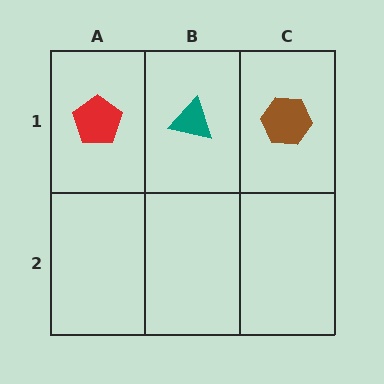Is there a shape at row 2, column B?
No, that cell is empty.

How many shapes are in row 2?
0 shapes.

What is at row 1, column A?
A red pentagon.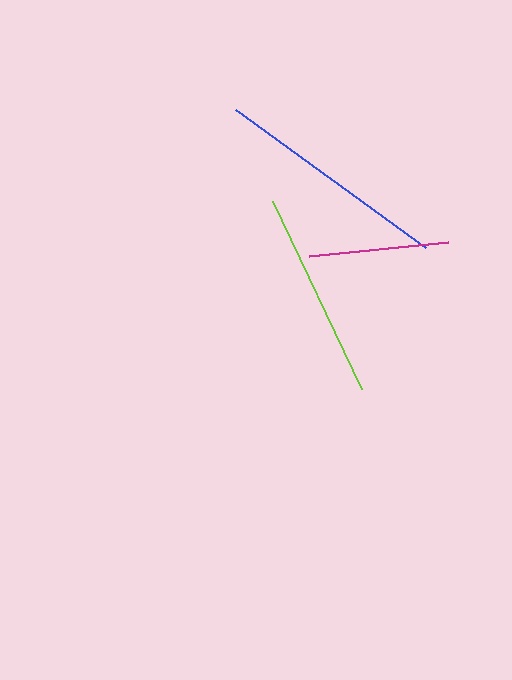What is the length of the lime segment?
The lime segment is approximately 208 pixels long.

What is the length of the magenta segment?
The magenta segment is approximately 140 pixels long.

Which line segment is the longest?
The blue line is the longest at approximately 236 pixels.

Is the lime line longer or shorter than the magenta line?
The lime line is longer than the magenta line.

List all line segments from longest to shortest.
From longest to shortest: blue, lime, magenta.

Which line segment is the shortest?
The magenta line is the shortest at approximately 140 pixels.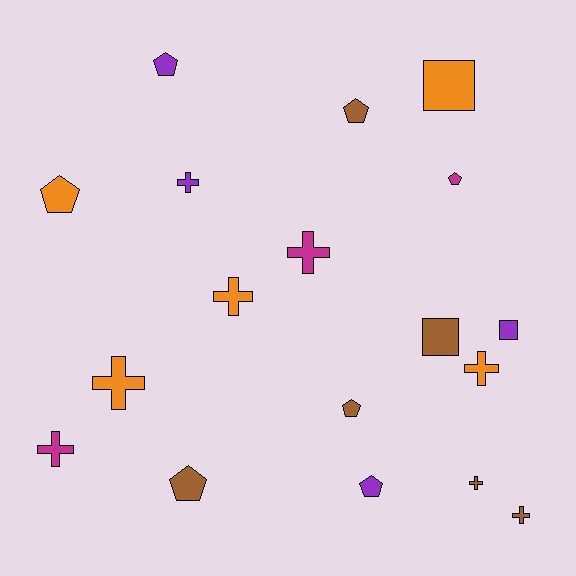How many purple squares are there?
There is 1 purple square.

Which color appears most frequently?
Brown, with 6 objects.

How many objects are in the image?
There are 18 objects.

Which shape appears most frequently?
Cross, with 8 objects.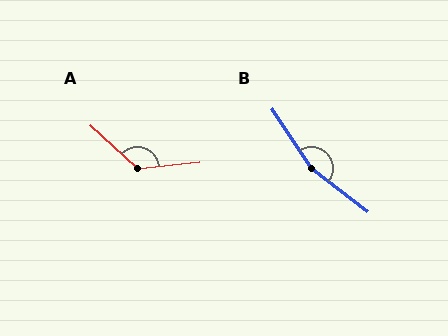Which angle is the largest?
B, at approximately 161 degrees.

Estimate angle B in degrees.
Approximately 161 degrees.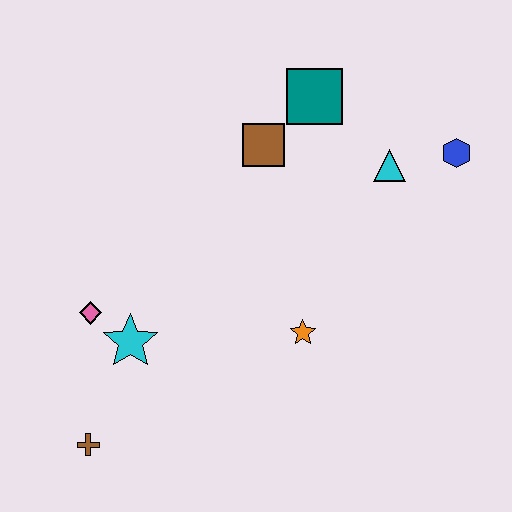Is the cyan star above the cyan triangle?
No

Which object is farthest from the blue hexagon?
The brown cross is farthest from the blue hexagon.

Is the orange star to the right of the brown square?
Yes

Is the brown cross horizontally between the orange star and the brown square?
No